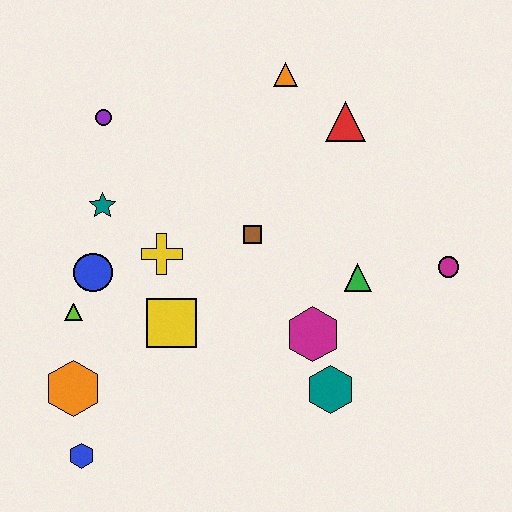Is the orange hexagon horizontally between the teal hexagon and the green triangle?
No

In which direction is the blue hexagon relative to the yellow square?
The blue hexagon is below the yellow square.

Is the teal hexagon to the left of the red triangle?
Yes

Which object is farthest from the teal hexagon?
The purple circle is farthest from the teal hexagon.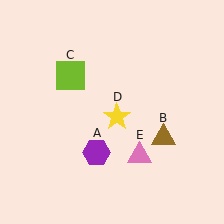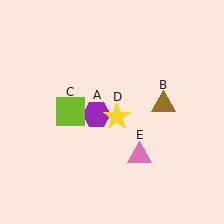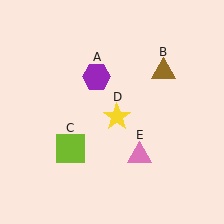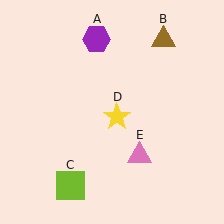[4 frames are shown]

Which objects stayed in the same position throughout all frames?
Yellow star (object D) and pink triangle (object E) remained stationary.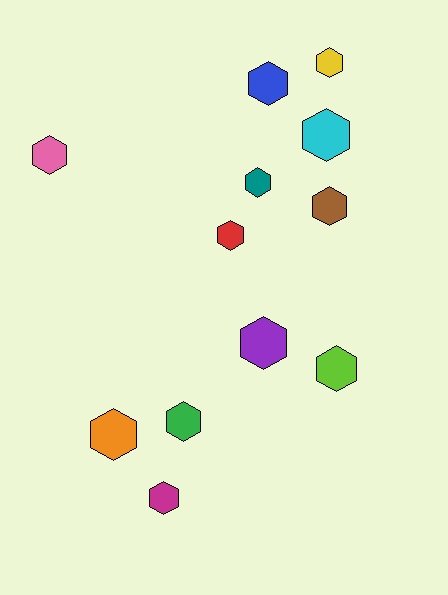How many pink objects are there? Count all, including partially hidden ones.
There is 1 pink object.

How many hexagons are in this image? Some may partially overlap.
There are 12 hexagons.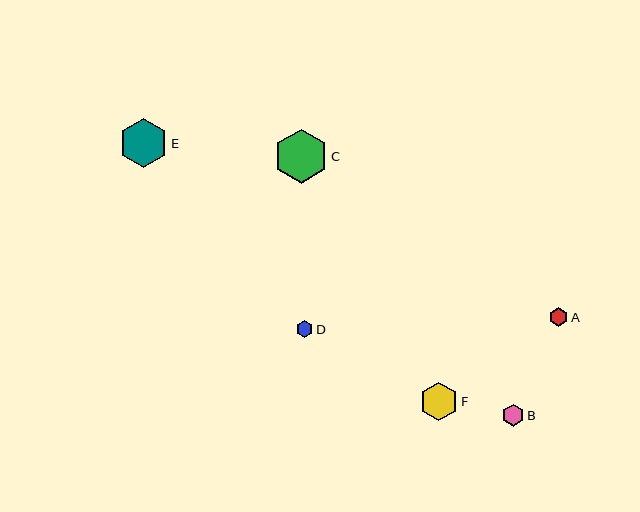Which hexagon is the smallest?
Hexagon D is the smallest with a size of approximately 16 pixels.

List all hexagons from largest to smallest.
From largest to smallest: C, E, F, B, A, D.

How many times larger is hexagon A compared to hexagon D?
Hexagon A is approximately 1.2 times the size of hexagon D.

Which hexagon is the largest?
Hexagon C is the largest with a size of approximately 54 pixels.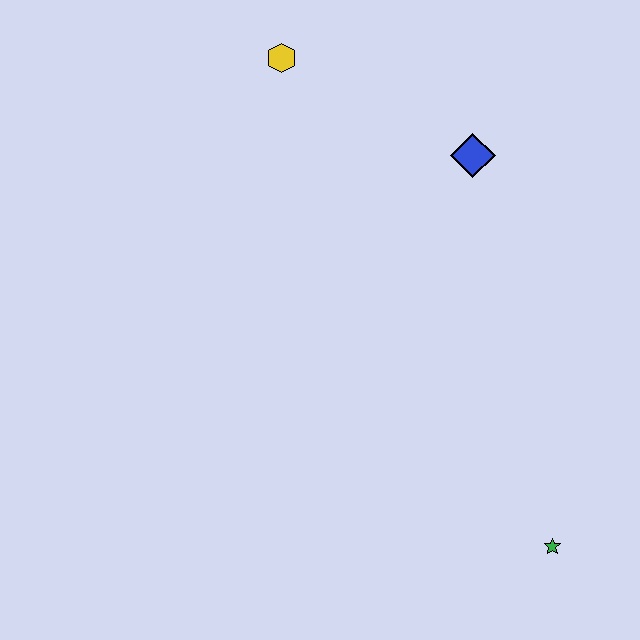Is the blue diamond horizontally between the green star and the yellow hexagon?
Yes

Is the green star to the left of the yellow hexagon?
No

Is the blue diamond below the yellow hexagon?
Yes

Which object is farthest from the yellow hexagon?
The green star is farthest from the yellow hexagon.